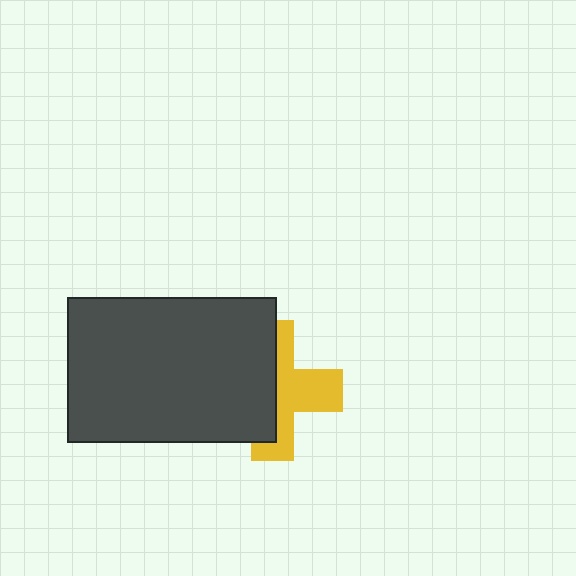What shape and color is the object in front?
The object in front is a dark gray rectangle.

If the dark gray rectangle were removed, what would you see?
You would see the complete yellow cross.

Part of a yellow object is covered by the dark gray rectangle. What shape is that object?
It is a cross.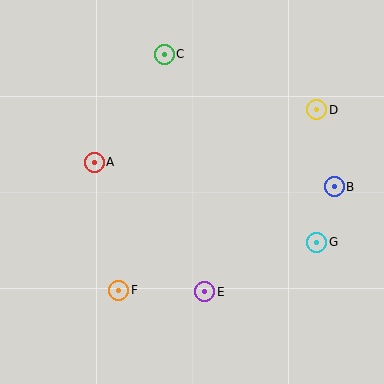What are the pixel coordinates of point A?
Point A is at (94, 162).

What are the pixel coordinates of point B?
Point B is at (334, 187).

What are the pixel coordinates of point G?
Point G is at (317, 242).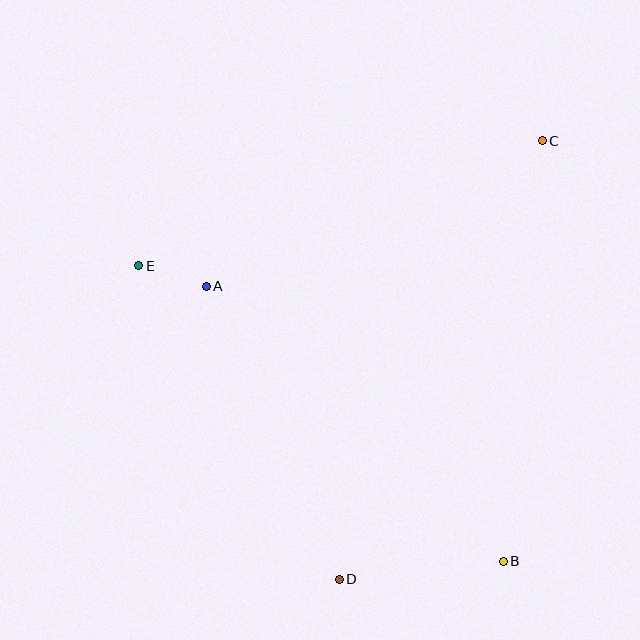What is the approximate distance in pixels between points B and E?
The distance between B and E is approximately 470 pixels.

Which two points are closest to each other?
Points A and E are closest to each other.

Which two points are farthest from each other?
Points C and D are farthest from each other.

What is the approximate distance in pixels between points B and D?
The distance between B and D is approximately 165 pixels.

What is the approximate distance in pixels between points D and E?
The distance between D and E is approximately 372 pixels.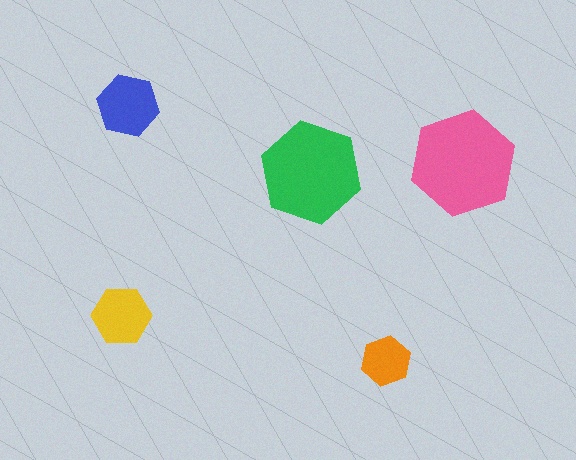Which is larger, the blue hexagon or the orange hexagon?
The blue one.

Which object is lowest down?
The orange hexagon is bottommost.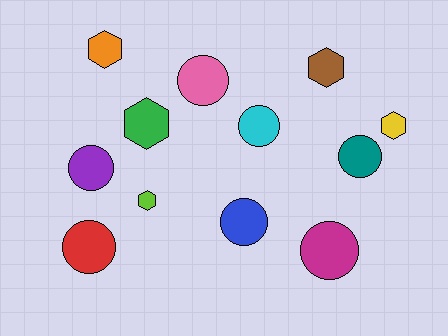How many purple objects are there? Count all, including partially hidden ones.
There is 1 purple object.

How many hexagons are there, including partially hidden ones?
There are 5 hexagons.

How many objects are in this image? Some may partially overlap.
There are 12 objects.